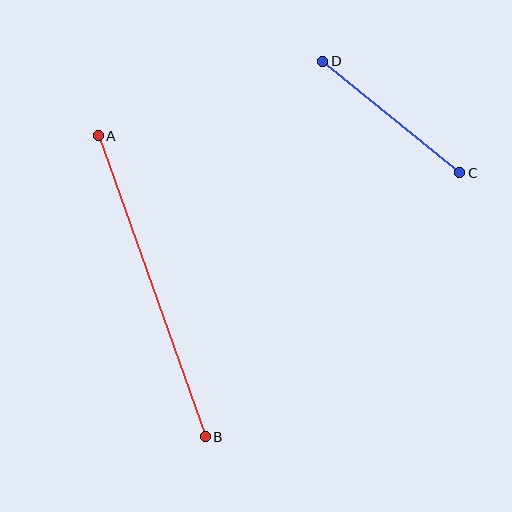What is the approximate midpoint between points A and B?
The midpoint is at approximately (152, 286) pixels.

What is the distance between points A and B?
The distance is approximately 319 pixels.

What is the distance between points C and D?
The distance is approximately 177 pixels.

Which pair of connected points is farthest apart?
Points A and B are farthest apart.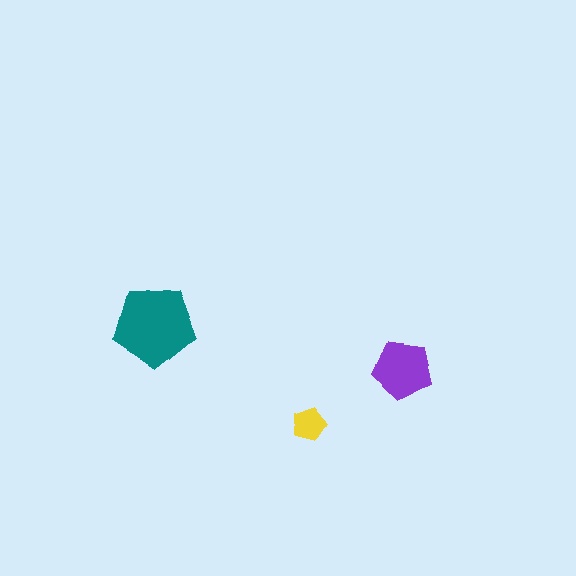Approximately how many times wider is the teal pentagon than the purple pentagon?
About 1.5 times wider.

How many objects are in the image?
There are 3 objects in the image.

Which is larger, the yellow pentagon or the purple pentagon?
The purple one.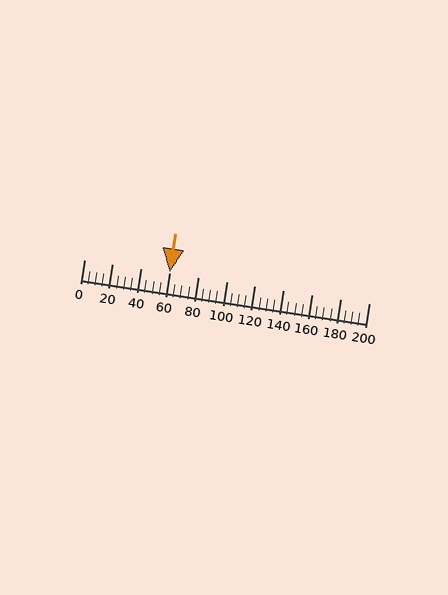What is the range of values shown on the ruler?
The ruler shows values from 0 to 200.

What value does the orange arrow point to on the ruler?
The orange arrow points to approximately 60.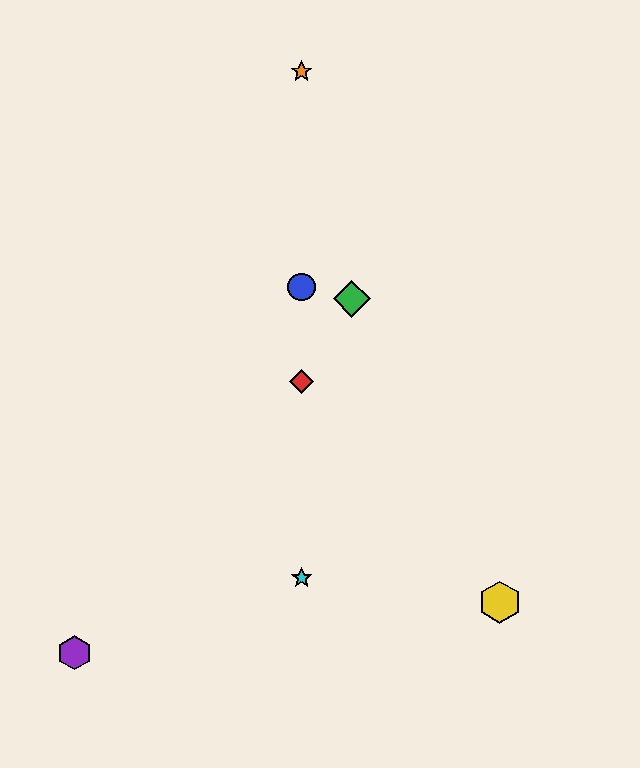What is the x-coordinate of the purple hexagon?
The purple hexagon is at x≈75.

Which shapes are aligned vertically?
The red diamond, the blue circle, the orange star, the cyan star are aligned vertically.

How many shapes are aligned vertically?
4 shapes (the red diamond, the blue circle, the orange star, the cyan star) are aligned vertically.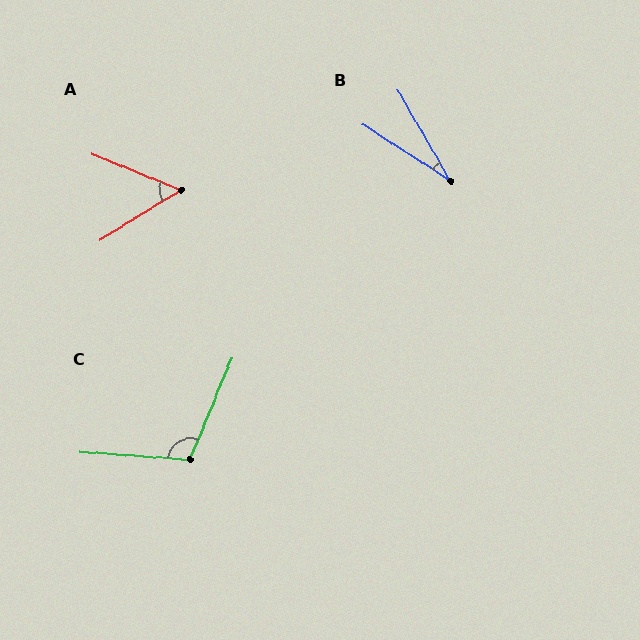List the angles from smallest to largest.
B (27°), A (54°), C (108°).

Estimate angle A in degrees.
Approximately 54 degrees.